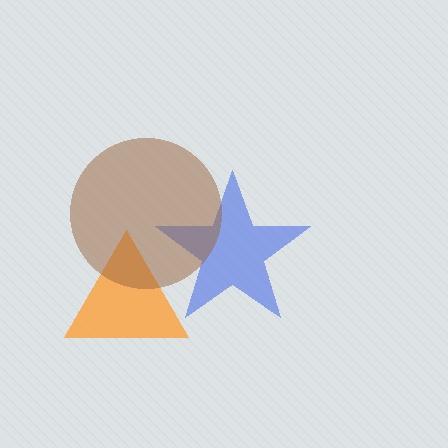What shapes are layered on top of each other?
The layered shapes are: an orange triangle, a blue star, a brown circle.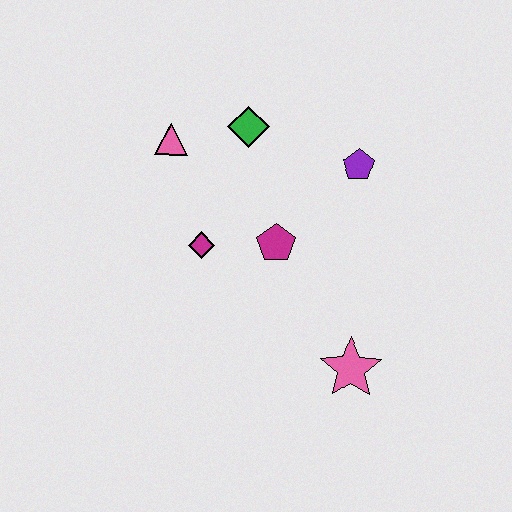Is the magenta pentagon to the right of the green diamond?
Yes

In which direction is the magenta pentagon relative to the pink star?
The magenta pentagon is above the pink star.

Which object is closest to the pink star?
The magenta pentagon is closest to the pink star.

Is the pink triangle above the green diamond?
No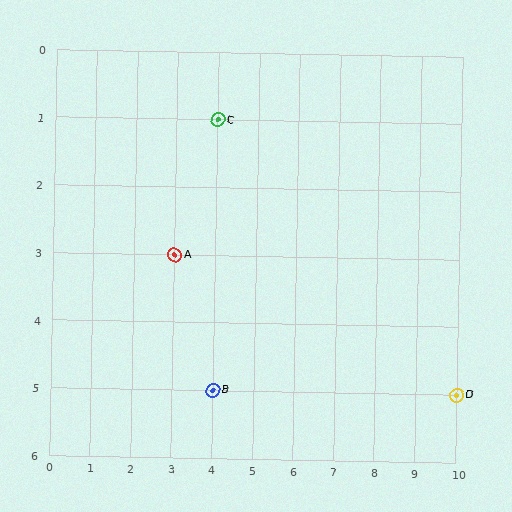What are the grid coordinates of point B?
Point B is at grid coordinates (4, 5).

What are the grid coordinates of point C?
Point C is at grid coordinates (4, 1).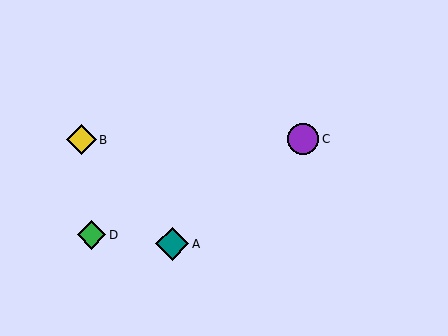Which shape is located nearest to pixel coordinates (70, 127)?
The yellow diamond (labeled B) at (81, 140) is nearest to that location.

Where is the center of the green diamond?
The center of the green diamond is at (92, 235).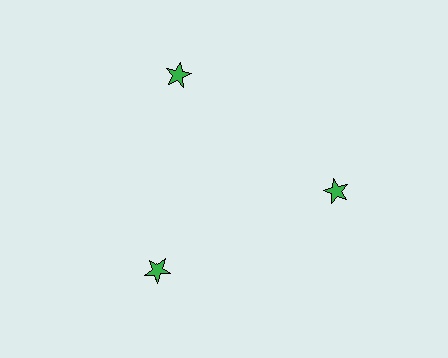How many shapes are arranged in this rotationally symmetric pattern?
There are 3 shapes, arranged in 3 groups of 1.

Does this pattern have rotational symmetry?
Yes, this pattern has 3-fold rotational symmetry. It looks the same after rotating 120 degrees around the center.